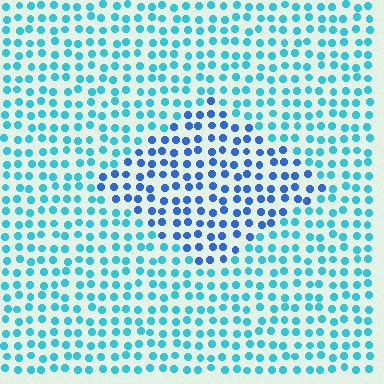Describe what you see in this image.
The image is filled with small cyan elements in a uniform arrangement. A diamond-shaped region is visible where the elements are tinted to a slightly different hue, forming a subtle color boundary.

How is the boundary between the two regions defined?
The boundary is defined purely by a slight shift in hue (about 35 degrees). Spacing, size, and orientation are identical on both sides.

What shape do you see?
I see a diamond.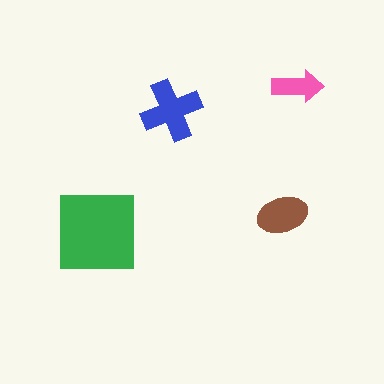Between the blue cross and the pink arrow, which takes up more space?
The blue cross.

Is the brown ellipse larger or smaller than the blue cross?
Smaller.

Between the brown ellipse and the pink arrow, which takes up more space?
The brown ellipse.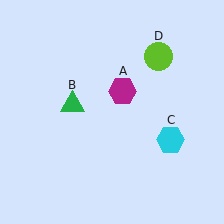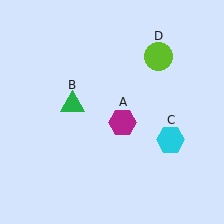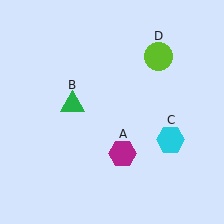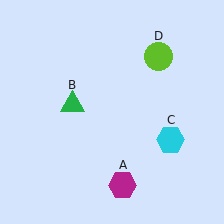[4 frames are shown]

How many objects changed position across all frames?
1 object changed position: magenta hexagon (object A).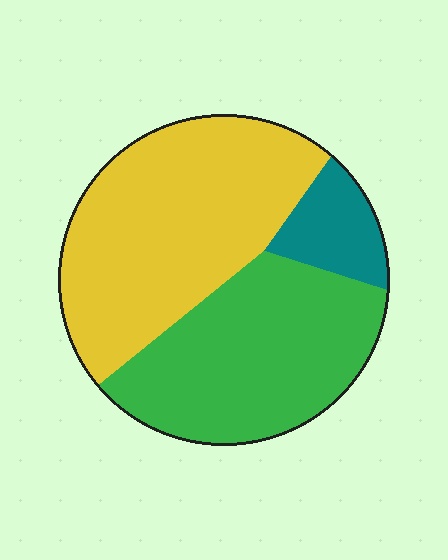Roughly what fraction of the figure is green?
Green takes up between a third and a half of the figure.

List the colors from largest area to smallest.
From largest to smallest: yellow, green, teal.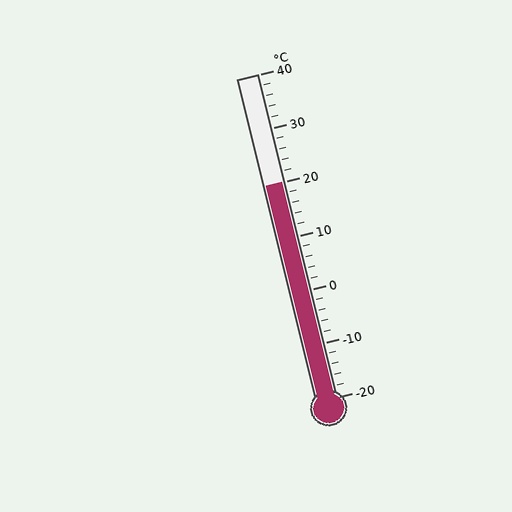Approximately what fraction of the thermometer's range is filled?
The thermometer is filled to approximately 65% of its range.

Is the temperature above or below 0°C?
The temperature is above 0°C.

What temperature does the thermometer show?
The thermometer shows approximately 20°C.